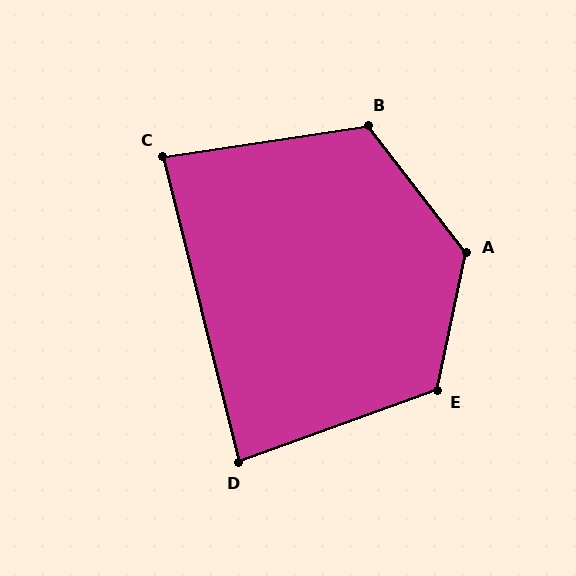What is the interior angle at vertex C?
Approximately 85 degrees (acute).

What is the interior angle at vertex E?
Approximately 122 degrees (obtuse).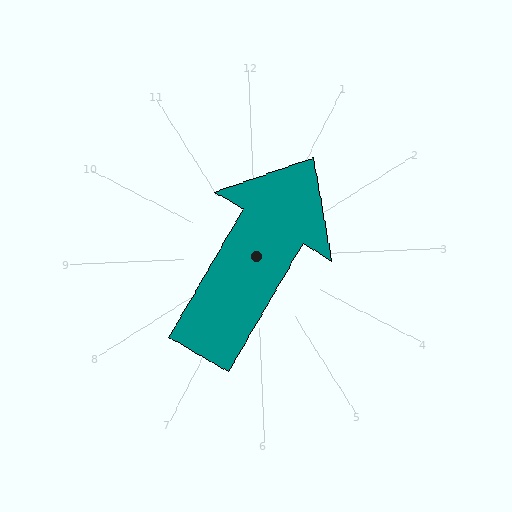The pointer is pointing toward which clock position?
Roughly 1 o'clock.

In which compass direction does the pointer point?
Northeast.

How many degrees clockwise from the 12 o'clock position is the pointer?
Approximately 33 degrees.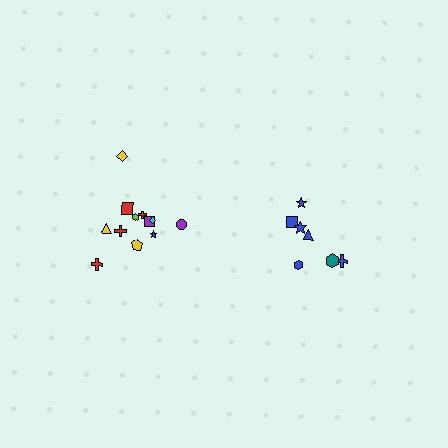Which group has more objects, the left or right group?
The left group.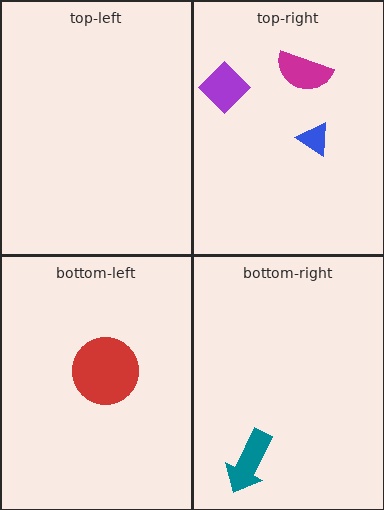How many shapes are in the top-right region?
3.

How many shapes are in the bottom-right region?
1.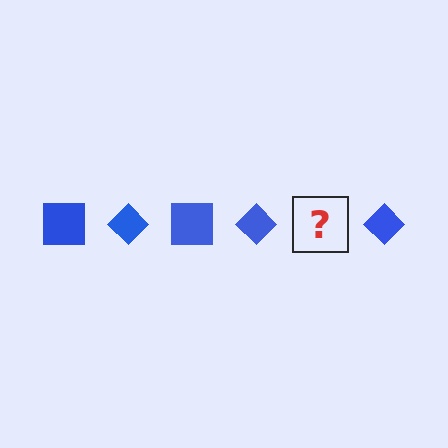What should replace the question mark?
The question mark should be replaced with a blue square.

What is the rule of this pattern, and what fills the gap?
The rule is that the pattern cycles through square, diamond shapes in blue. The gap should be filled with a blue square.